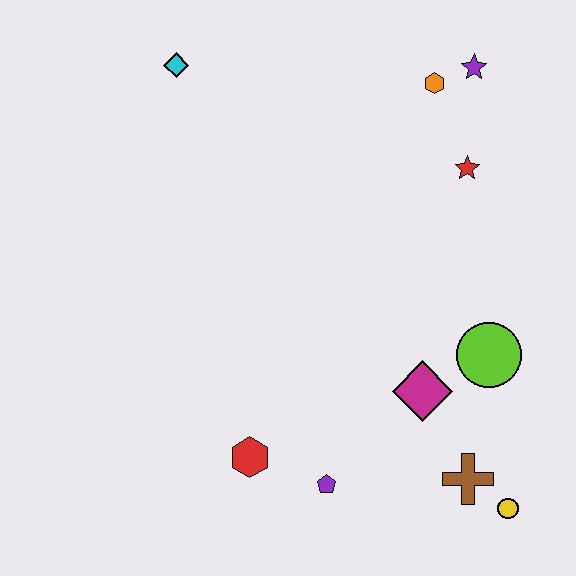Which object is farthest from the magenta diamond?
The cyan diamond is farthest from the magenta diamond.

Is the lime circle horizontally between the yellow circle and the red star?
Yes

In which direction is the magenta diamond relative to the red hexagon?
The magenta diamond is to the right of the red hexagon.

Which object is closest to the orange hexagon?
The purple star is closest to the orange hexagon.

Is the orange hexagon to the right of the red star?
No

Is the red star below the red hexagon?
No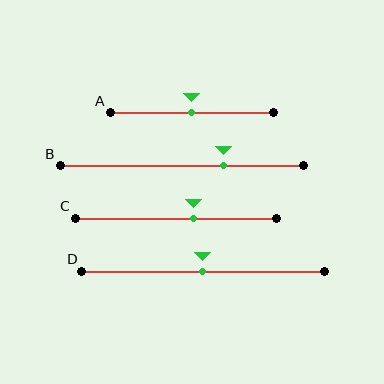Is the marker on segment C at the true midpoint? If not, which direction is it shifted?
No, the marker on segment C is shifted to the right by about 9% of the segment length.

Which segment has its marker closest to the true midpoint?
Segment A has its marker closest to the true midpoint.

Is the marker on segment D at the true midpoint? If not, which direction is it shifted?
Yes, the marker on segment D is at the true midpoint.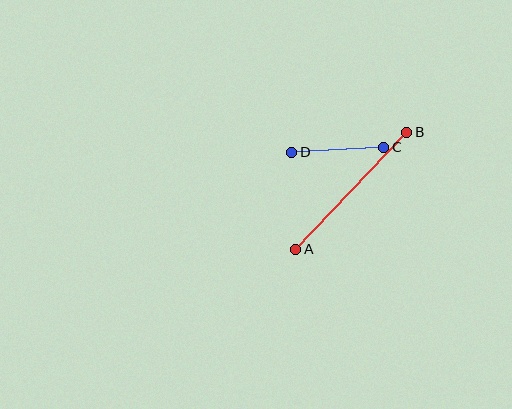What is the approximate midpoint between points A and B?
The midpoint is at approximately (351, 191) pixels.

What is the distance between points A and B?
The distance is approximately 162 pixels.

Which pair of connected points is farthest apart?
Points A and B are farthest apart.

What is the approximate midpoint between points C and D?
The midpoint is at approximately (338, 150) pixels.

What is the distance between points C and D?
The distance is approximately 92 pixels.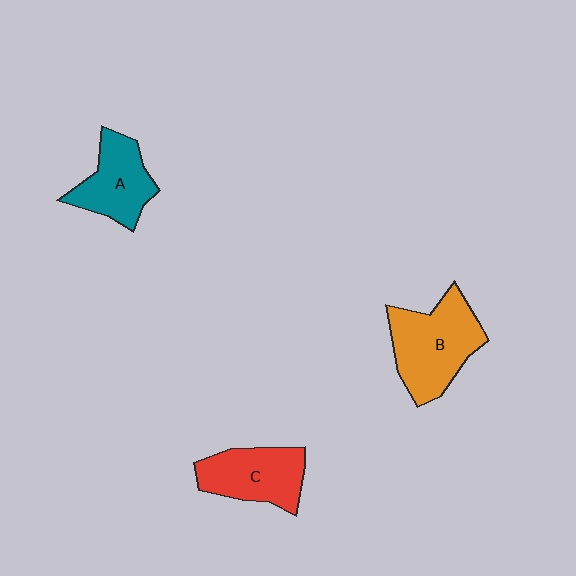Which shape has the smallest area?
Shape A (teal).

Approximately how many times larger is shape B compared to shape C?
Approximately 1.3 times.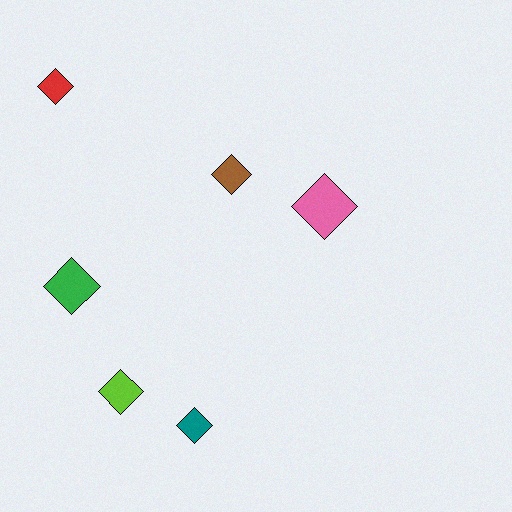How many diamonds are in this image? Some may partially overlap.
There are 6 diamonds.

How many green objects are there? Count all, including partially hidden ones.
There is 1 green object.